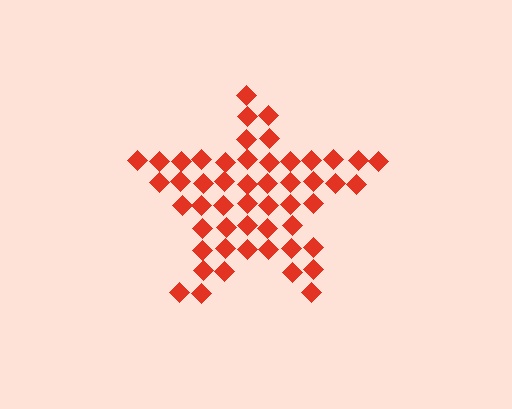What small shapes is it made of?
It is made of small diamonds.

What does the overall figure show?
The overall figure shows a star.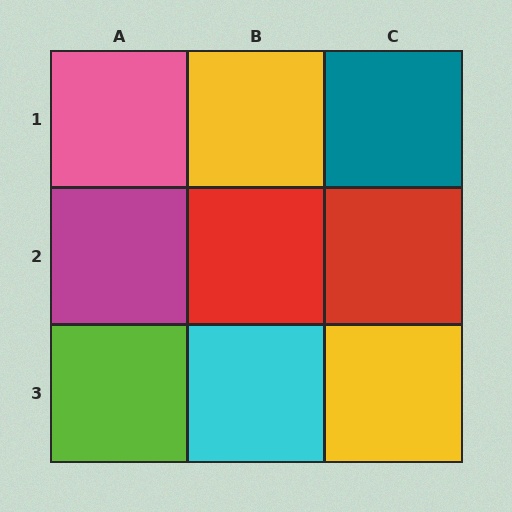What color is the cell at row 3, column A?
Lime.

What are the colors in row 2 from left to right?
Magenta, red, red.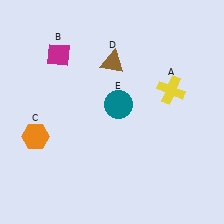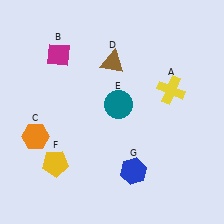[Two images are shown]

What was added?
A yellow pentagon (F), a blue hexagon (G) were added in Image 2.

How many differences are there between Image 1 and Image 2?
There are 2 differences between the two images.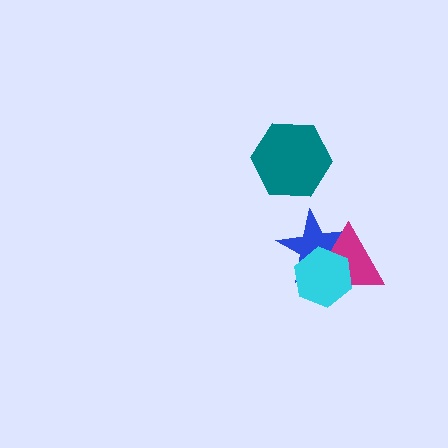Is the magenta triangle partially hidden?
Yes, it is partially covered by another shape.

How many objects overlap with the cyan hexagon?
2 objects overlap with the cyan hexagon.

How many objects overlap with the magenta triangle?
2 objects overlap with the magenta triangle.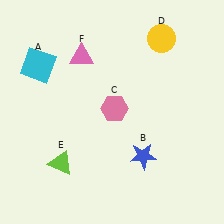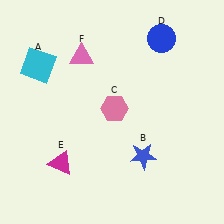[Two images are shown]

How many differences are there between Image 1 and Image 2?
There are 2 differences between the two images.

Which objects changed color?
D changed from yellow to blue. E changed from lime to magenta.